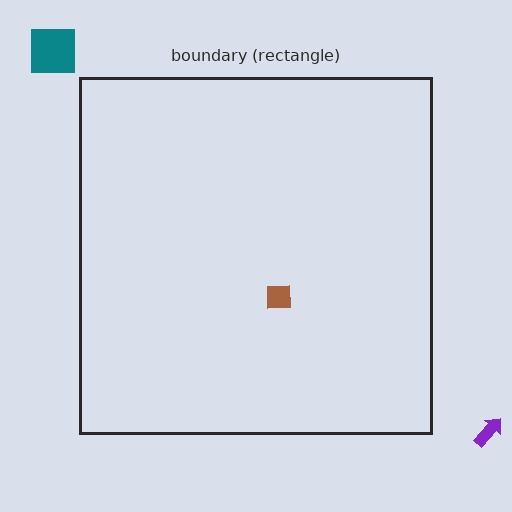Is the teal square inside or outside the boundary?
Outside.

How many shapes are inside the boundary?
1 inside, 2 outside.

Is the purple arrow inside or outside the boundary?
Outside.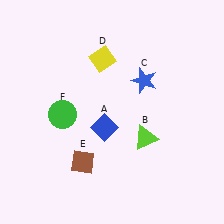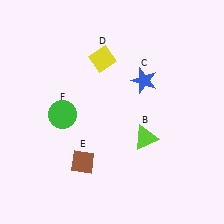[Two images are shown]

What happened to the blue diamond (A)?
The blue diamond (A) was removed in Image 2. It was in the bottom-left area of Image 1.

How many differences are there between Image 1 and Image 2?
There is 1 difference between the two images.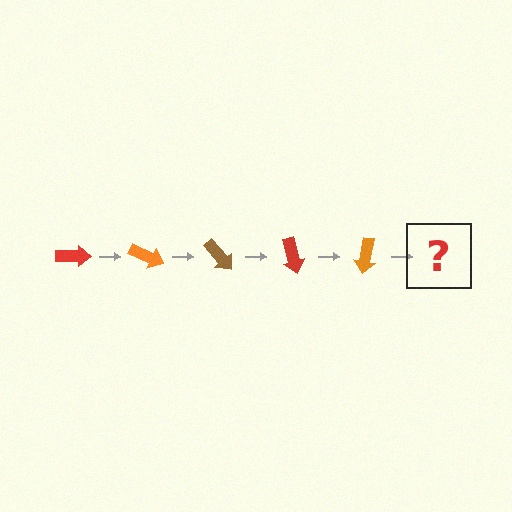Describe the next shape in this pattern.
It should be a brown arrow, rotated 125 degrees from the start.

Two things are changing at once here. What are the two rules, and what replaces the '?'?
The two rules are that it rotates 25 degrees each step and the color cycles through red, orange, and brown. The '?' should be a brown arrow, rotated 125 degrees from the start.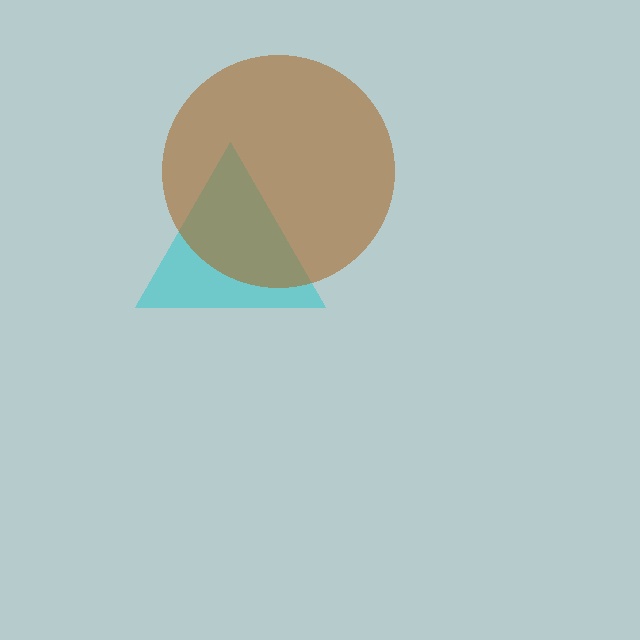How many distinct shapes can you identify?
There are 2 distinct shapes: a cyan triangle, a brown circle.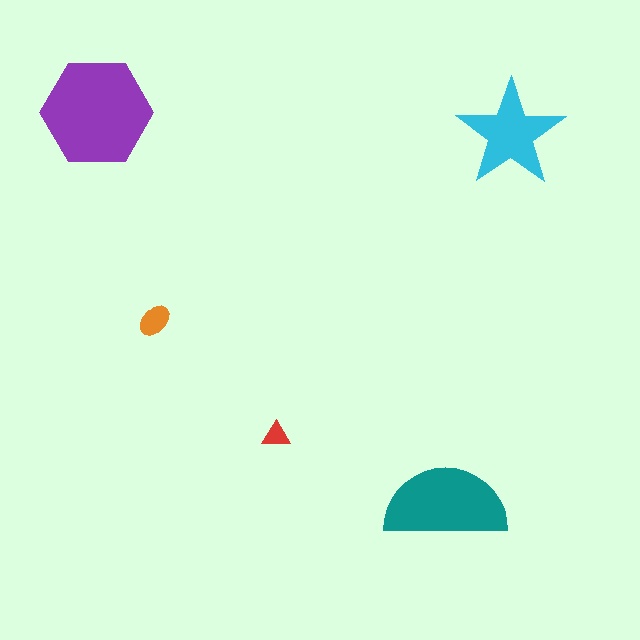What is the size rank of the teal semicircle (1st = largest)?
2nd.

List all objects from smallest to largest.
The red triangle, the orange ellipse, the cyan star, the teal semicircle, the purple hexagon.